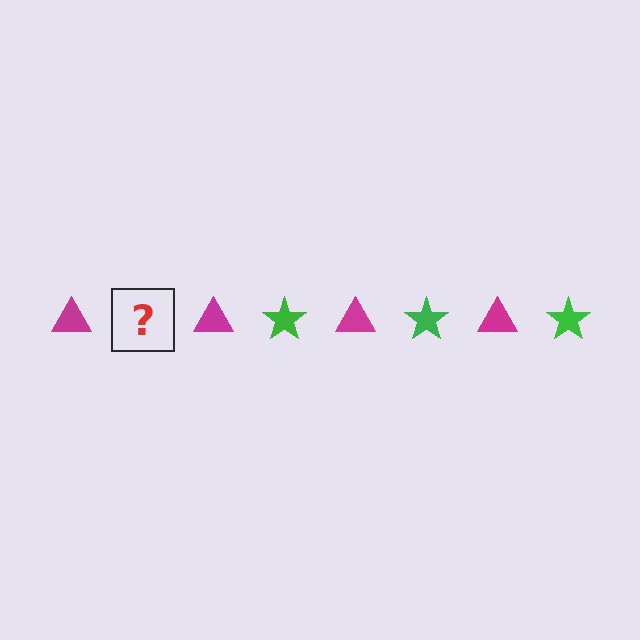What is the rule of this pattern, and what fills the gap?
The rule is that the pattern alternates between magenta triangle and green star. The gap should be filled with a green star.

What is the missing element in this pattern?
The missing element is a green star.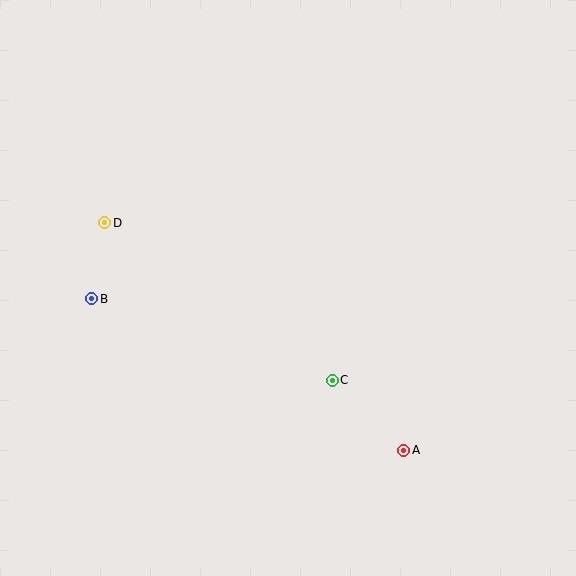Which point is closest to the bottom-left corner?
Point B is closest to the bottom-left corner.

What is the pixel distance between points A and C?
The distance between A and C is 100 pixels.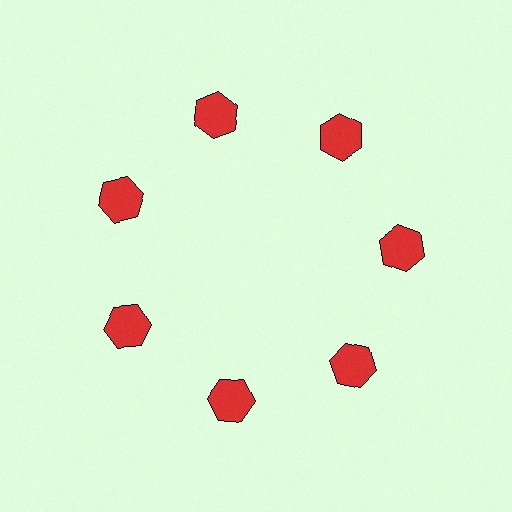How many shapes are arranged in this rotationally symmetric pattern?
There are 7 shapes, arranged in 7 groups of 1.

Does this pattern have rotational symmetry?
Yes, this pattern has 7-fold rotational symmetry. It looks the same after rotating 51 degrees around the center.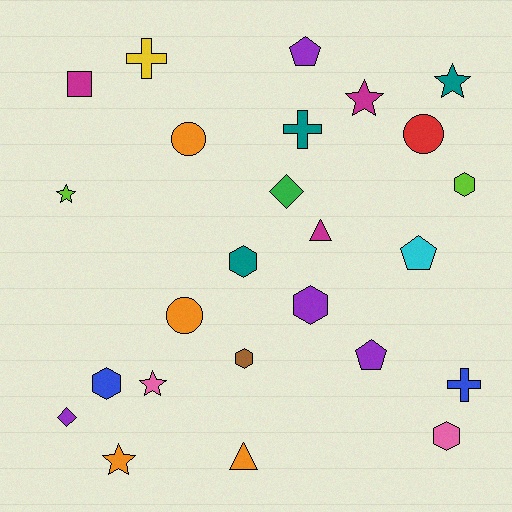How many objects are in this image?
There are 25 objects.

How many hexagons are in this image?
There are 6 hexagons.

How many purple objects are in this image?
There are 4 purple objects.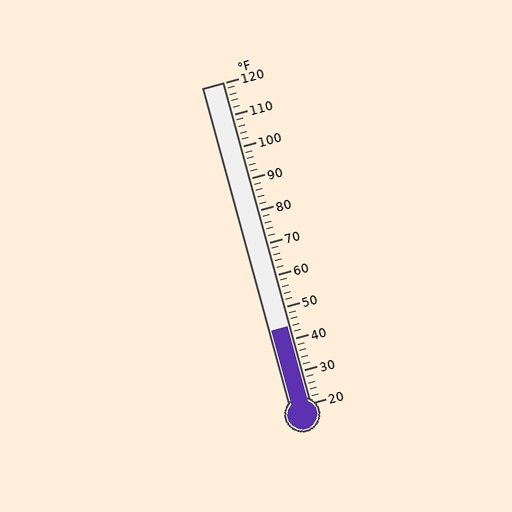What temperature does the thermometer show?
The thermometer shows approximately 44°F.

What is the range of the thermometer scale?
The thermometer scale ranges from 20°F to 120°F.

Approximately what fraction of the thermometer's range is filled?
The thermometer is filled to approximately 25% of its range.